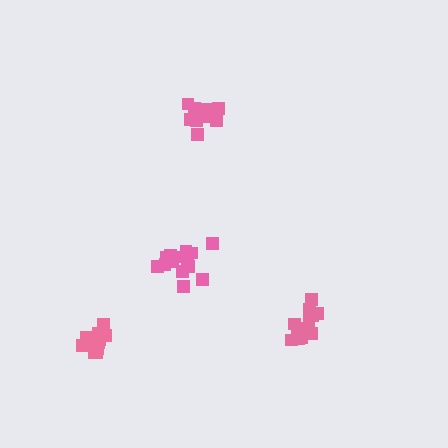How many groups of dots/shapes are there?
There are 4 groups.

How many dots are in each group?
Group 1: 13 dots, Group 2: 13 dots, Group 3: 16 dots, Group 4: 15 dots (57 total).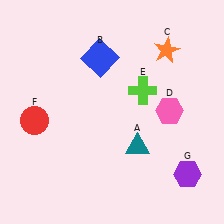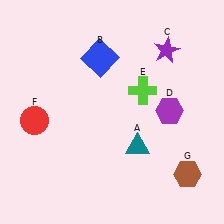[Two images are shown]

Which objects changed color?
C changed from orange to purple. D changed from pink to purple. G changed from purple to brown.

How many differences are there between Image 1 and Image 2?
There are 3 differences between the two images.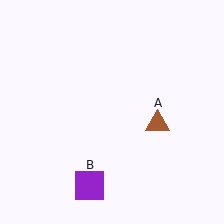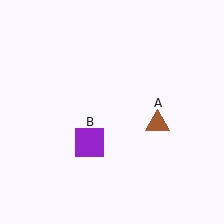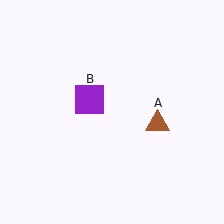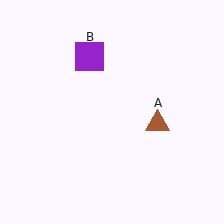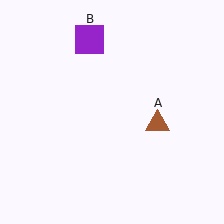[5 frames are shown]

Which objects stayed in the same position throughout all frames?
Brown triangle (object A) remained stationary.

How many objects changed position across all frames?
1 object changed position: purple square (object B).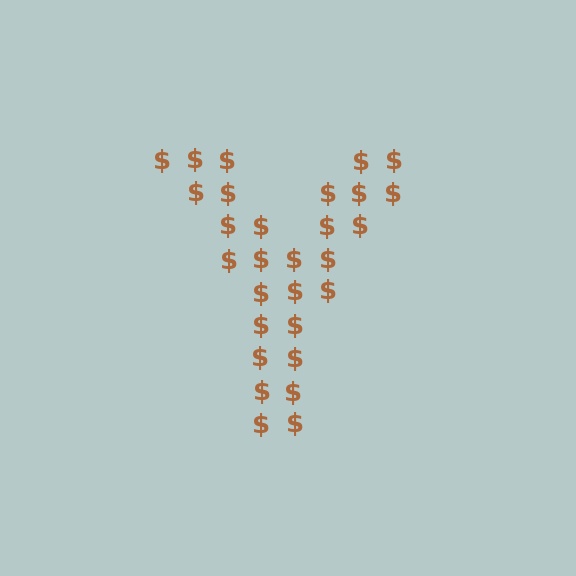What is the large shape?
The large shape is the letter Y.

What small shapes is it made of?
It is made of small dollar signs.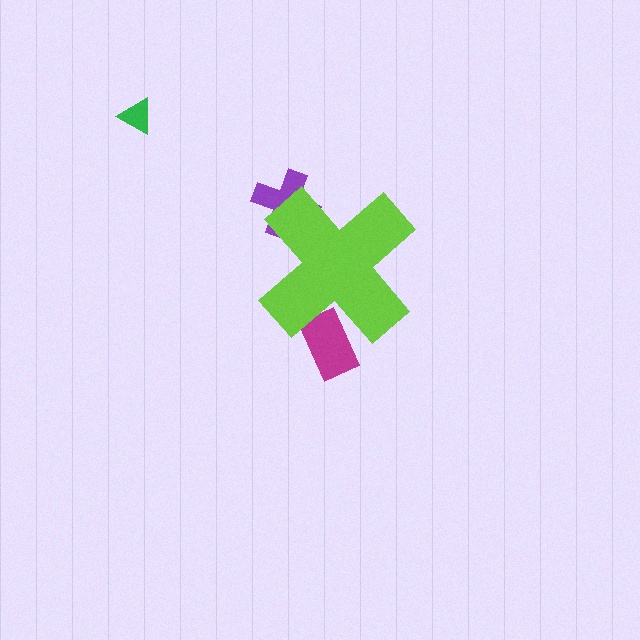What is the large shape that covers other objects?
A lime cross.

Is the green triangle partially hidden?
No, the green triangle is fully visible.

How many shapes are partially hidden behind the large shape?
2 shapes are partially hidden.